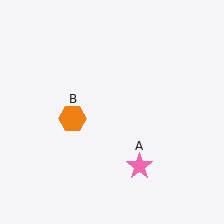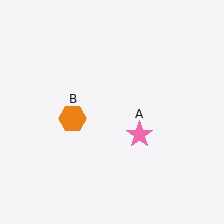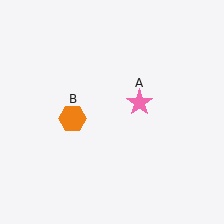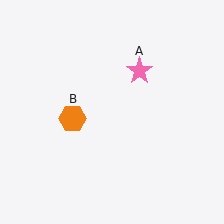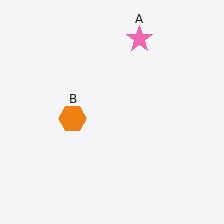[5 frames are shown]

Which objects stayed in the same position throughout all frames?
Orange hexagon (object B) remained stationary.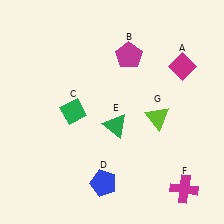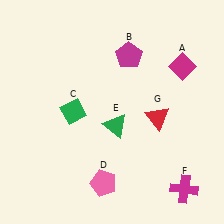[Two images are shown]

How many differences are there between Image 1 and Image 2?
There are 2 differences between the two images.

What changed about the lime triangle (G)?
In Image 1, G is lime. In Image 2, it changed to red.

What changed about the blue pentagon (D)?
In Image 1, D is blue. In Image 2, it changed to pink.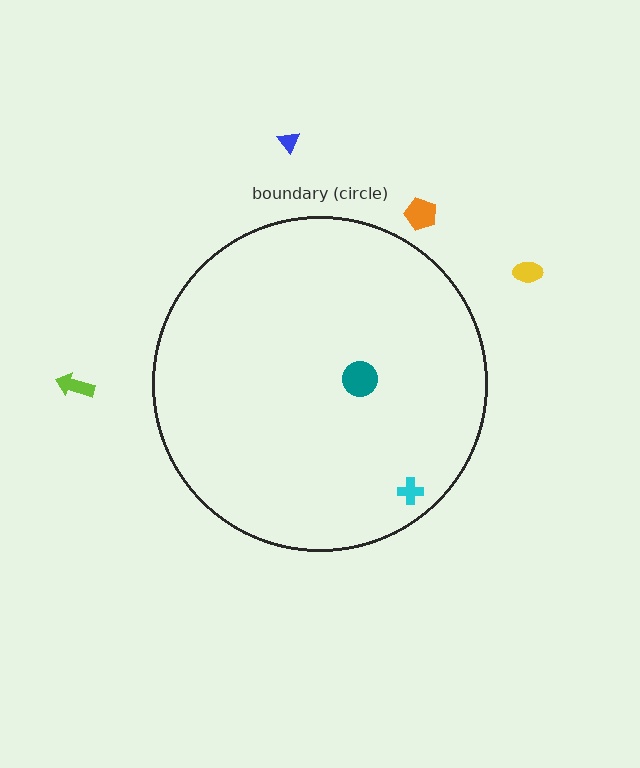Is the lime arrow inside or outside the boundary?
Outside.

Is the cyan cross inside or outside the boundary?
Inside.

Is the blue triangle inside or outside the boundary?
Outside.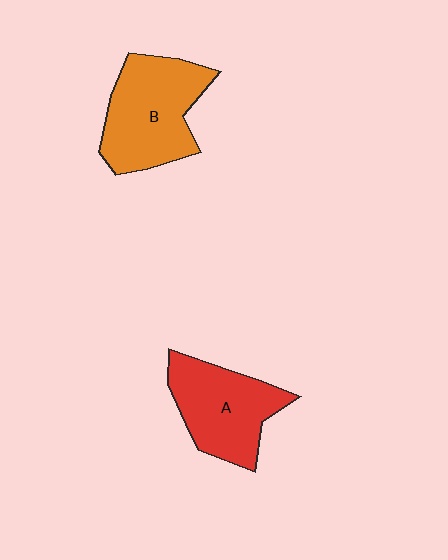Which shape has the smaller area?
Shape A (red).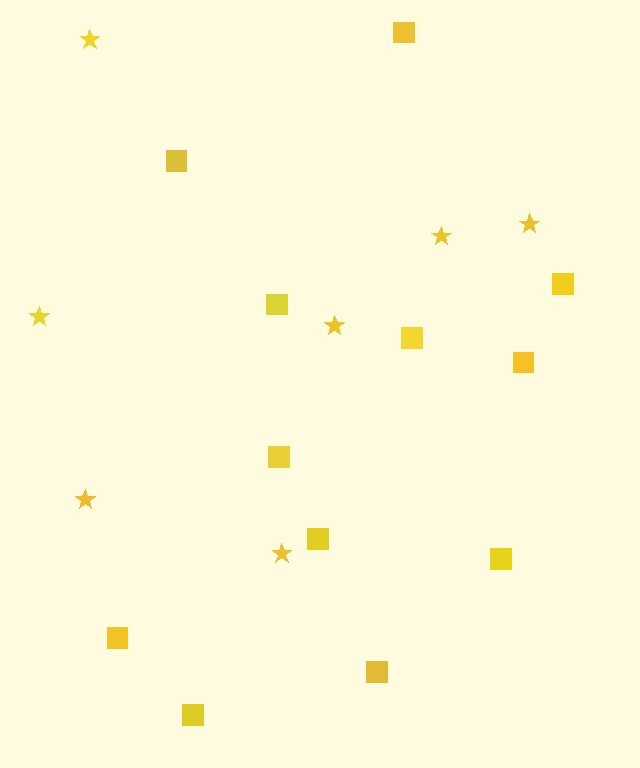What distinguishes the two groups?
There are 2 groups: one group of stars (7) and one group of squares (12).